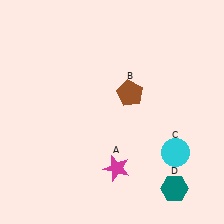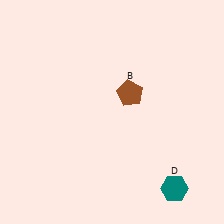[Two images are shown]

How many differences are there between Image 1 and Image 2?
There are 2 differences between the two images.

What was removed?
The cyan circle (C), the magenta star (A) were removed in Image 2.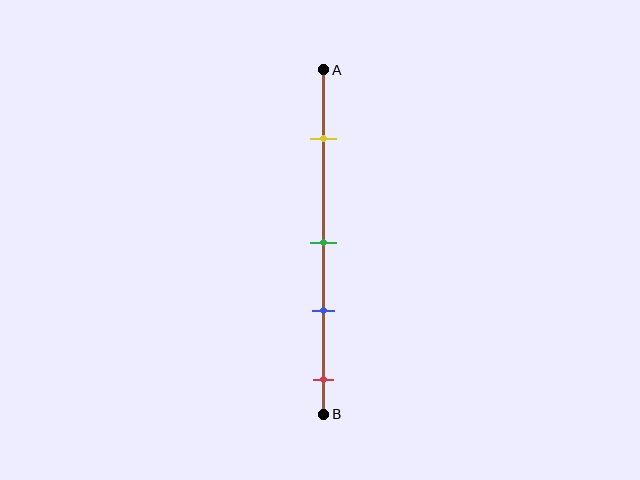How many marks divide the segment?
There are 4 marks dividing the segment.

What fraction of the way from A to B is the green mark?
The green mark is approximately 50% (0.5) of the way from A to B.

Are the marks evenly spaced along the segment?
No, the marks are not evenly spaced.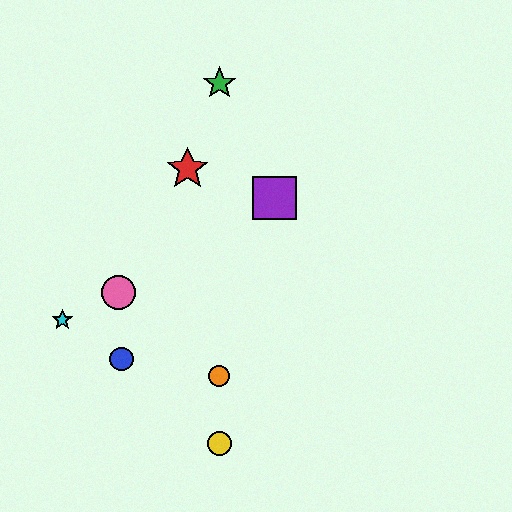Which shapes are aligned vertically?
The green star, the yellow circle, the orange circle are aligned vertically.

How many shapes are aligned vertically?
3 shapes (the green star, the yellow circle, the orange circle) are aligned vertically.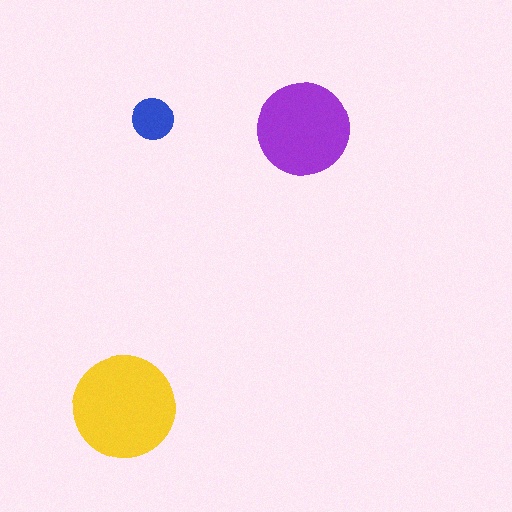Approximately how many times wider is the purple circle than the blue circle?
About 2.5 times wider.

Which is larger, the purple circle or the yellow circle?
The yellow one.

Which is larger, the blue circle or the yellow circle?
The yellow one.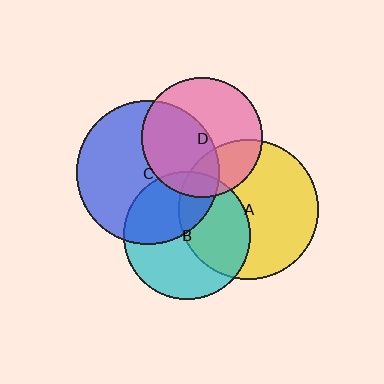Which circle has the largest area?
Circle C (blue).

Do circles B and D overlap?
Yes.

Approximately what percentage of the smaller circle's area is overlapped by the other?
Approximately 10%.